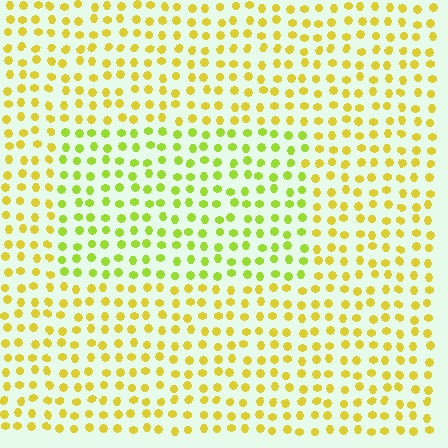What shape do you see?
I see a rectangle.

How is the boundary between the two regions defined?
The boundary is defined purely by a slight shift in hue (about 29 degrees). Spacing, size, and orientation are identical on both sides.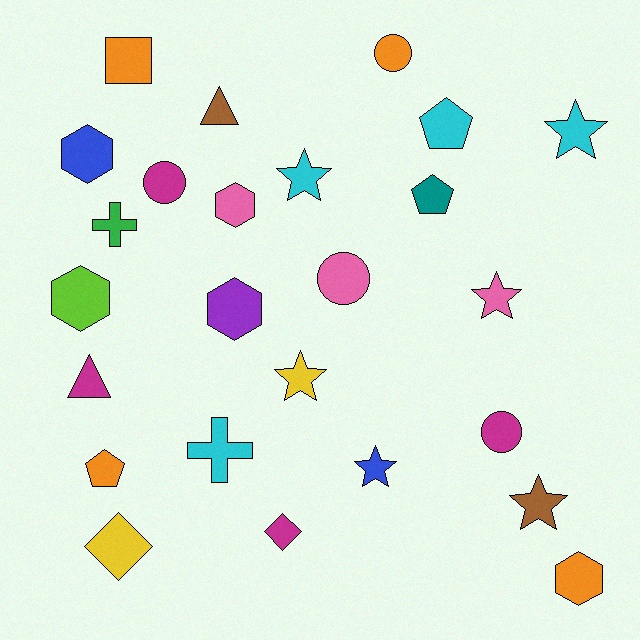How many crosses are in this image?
There are 2 crosses.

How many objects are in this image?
There are 25 objects.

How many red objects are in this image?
There are no red objects.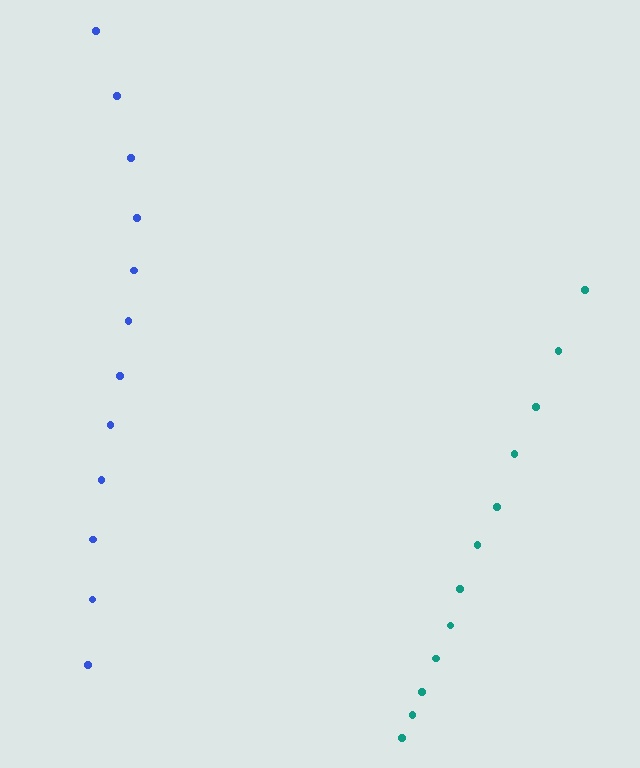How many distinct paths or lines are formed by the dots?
There are 2 distinct paths.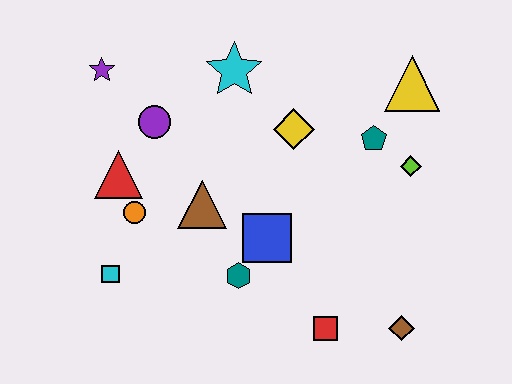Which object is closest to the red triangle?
The orange circle is closest to the red triangle.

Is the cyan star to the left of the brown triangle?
No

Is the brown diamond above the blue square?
No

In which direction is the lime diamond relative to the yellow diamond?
The lime diamond is to the right of the yellow diamond.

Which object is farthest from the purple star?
The brown diamond is farthest from the purple star.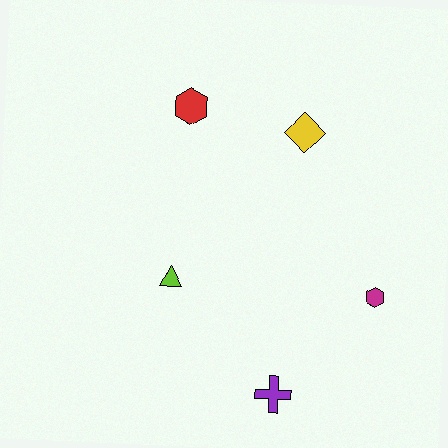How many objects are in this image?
There are 5 objects.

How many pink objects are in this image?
There are no pink objects.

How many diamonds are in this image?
There is 1 diamond.